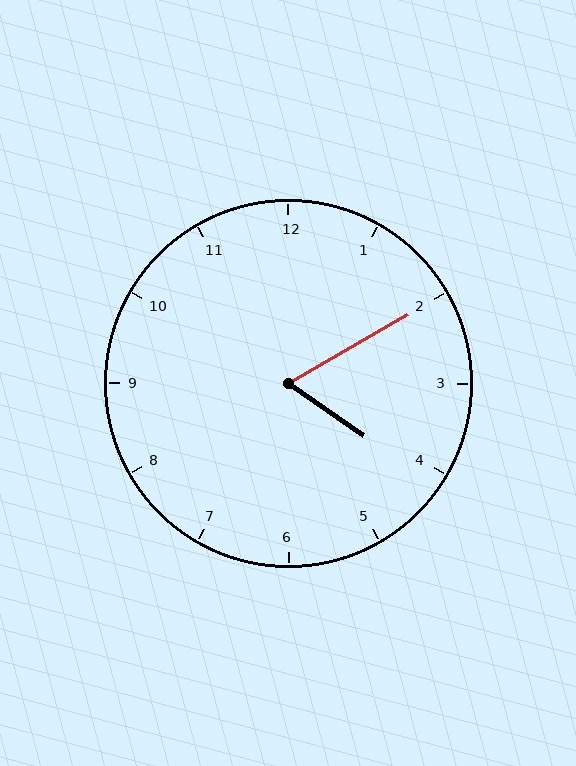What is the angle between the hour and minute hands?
Approximately 65 degrees.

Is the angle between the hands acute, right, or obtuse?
It is acute.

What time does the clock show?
4:10.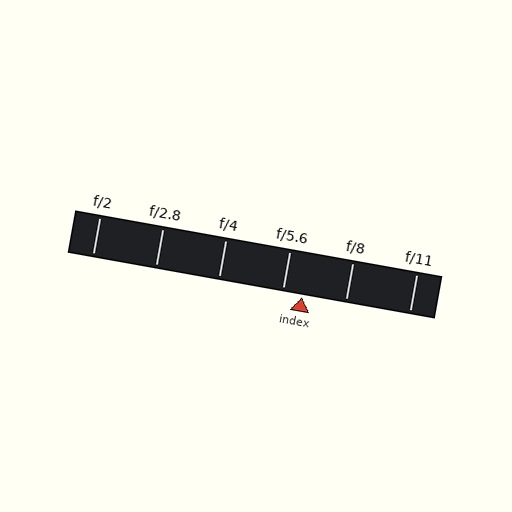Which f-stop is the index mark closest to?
The index mark is closest to f/5.6.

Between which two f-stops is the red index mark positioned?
The index mark is between f/5.6 and f/8.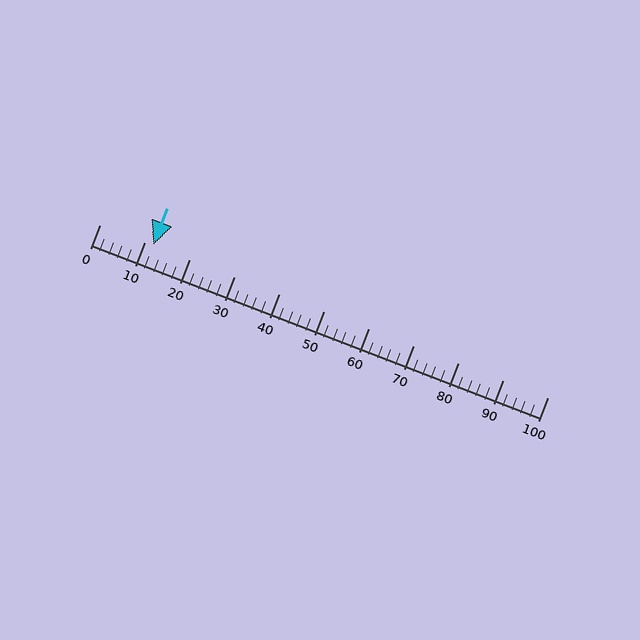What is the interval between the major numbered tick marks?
The major tick marks are spaced 10 units apart.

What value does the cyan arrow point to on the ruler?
The cyan arrow points to approximately 12.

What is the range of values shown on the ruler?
The ruler shows values from 0 to 100.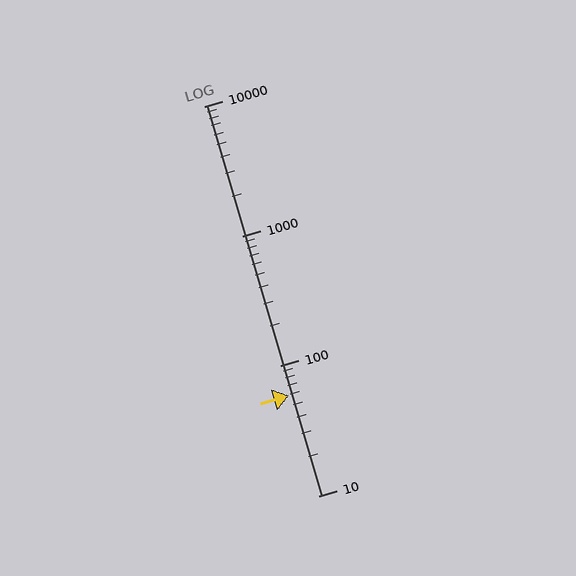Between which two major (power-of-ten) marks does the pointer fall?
The pointer is between 10 and 100.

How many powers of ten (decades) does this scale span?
The scale spans 3 decades, from 10 to 10000.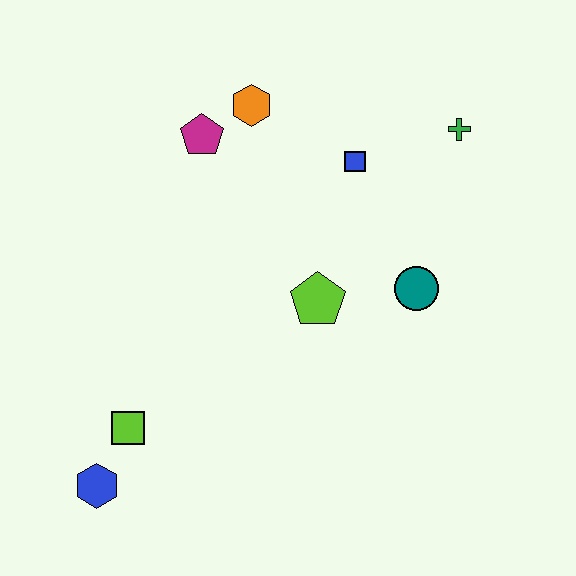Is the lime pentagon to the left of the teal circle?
Yes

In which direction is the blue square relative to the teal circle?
The blue square is above the teal circle.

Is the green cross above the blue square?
Yes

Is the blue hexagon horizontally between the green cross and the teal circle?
No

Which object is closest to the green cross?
The blue square is closest to the green cross.